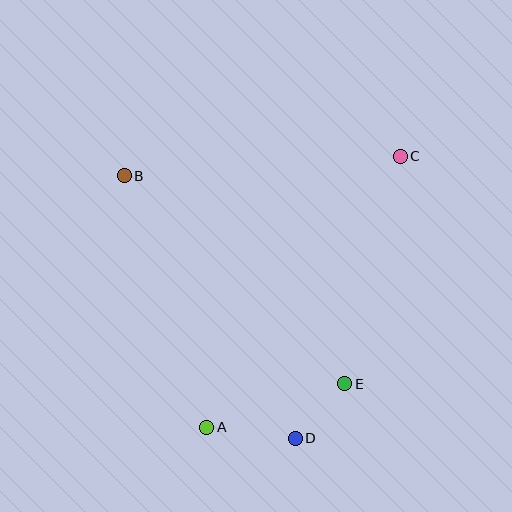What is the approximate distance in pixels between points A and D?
The distance between A and D is approximately 89 pixels.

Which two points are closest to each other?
Points D and E are closest to each other.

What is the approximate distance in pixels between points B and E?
The distance between B and E is approximately 303 pixels.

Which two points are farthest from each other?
Points A and C are farthest from each other.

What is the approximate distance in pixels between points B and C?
The distance between B and C is approximately 277 pixels.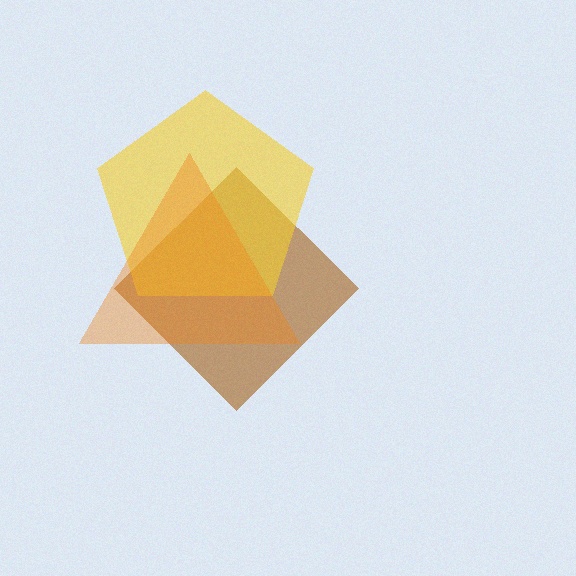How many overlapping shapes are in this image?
There are 3 overlapping shapes in the image.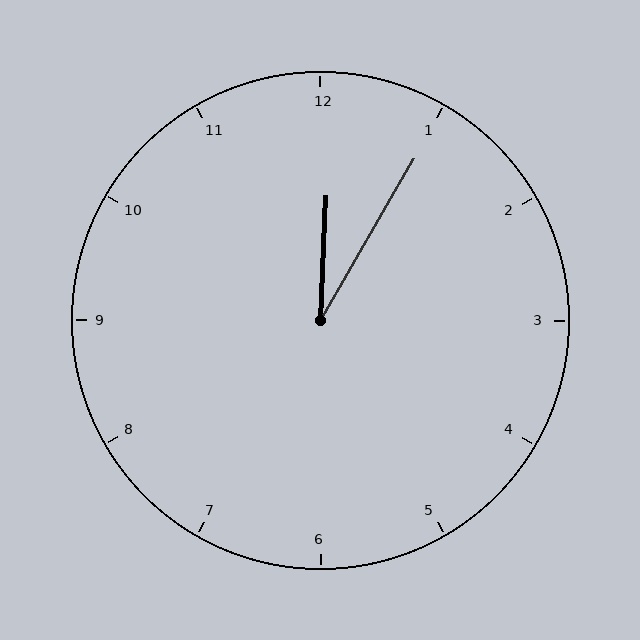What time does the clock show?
12:05.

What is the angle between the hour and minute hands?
Approximately 28 degrees.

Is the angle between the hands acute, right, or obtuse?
It is acute.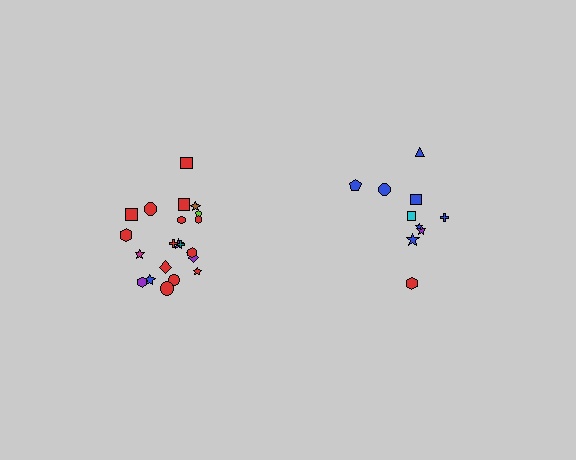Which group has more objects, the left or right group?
The left group.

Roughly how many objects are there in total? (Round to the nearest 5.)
Roughly 30 objects in total.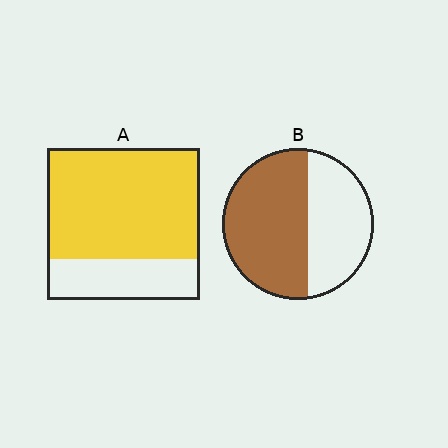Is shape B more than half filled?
Yes.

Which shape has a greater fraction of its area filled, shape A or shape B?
Shape A.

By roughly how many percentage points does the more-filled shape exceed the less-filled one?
By roughly 15 percentage points (A over B).